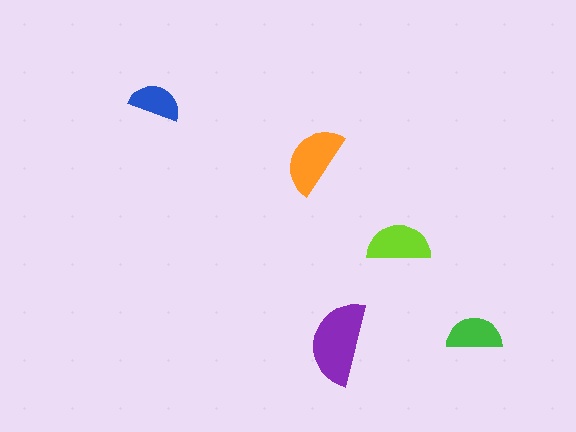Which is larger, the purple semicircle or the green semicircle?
The purple one.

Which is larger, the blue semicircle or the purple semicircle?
The purple one.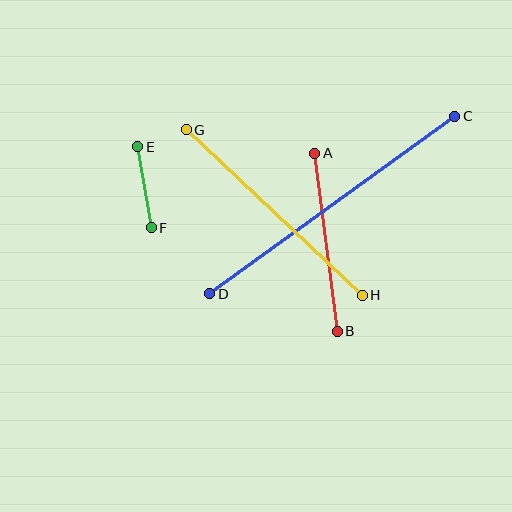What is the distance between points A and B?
The distance is approximately 180 pixels.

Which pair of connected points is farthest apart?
Points C and D are farthest apart.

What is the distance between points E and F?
The distance is approximately 82 pixels.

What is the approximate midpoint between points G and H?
The midpoint is at approximately (274, 213) pixels.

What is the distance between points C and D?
The distance is approximately 303 pixels.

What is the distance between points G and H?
The distance is approximately 241 pixels.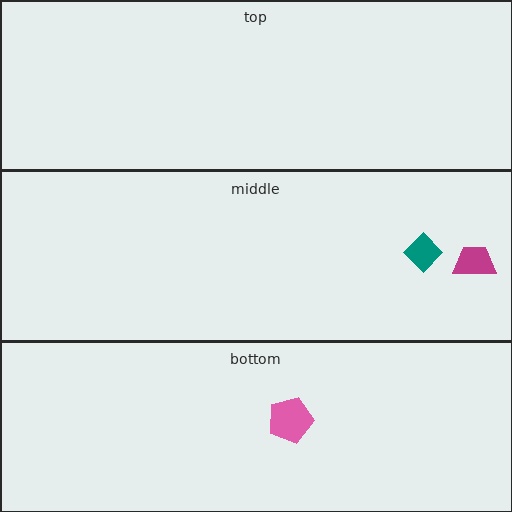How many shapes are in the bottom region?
1.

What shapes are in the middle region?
The magenta trapezoid, the teal diamond.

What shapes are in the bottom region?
The pink pentagon.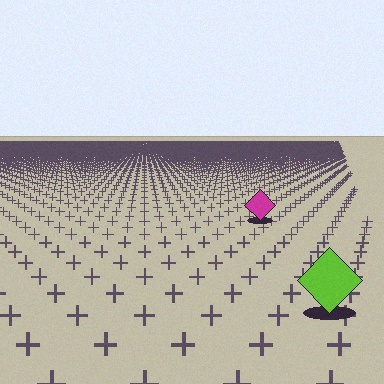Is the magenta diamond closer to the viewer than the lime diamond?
No. The lime diamond is closer — you can tell from the texture gradient: the ground texture is coarser near it.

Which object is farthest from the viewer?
The magenta diamond is farthest from the viewer. It appears smaller and the ground texture around it is denser.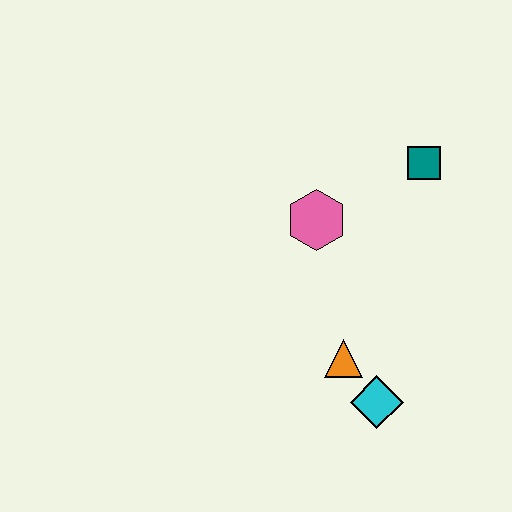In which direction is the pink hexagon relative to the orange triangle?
The pink hexagon is above the orange triangle.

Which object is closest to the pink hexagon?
The teal square is closest to the pink hexagon.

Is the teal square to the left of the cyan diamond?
No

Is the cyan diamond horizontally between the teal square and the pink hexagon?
Yes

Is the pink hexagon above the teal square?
No